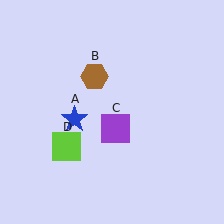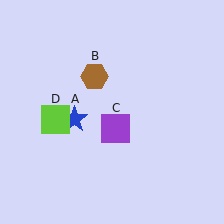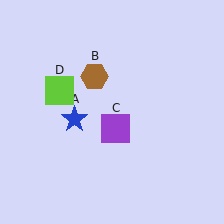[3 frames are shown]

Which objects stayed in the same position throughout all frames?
Blue star (object A) and brown hexagon (object B) and purple square (object C) remained stationary.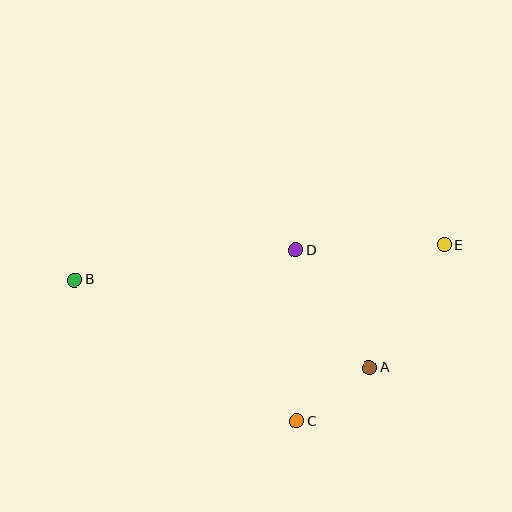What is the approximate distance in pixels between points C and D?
The distance between C and D is approximately 171 pixels.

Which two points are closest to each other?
Points A and C are closest to each other.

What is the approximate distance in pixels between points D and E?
The distance between D and E is approximately 148 pixels.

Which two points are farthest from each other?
Points B and E are farthest from each other.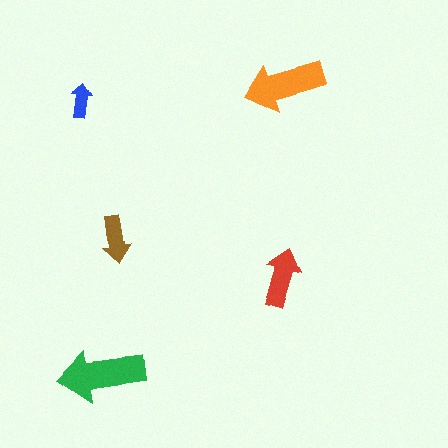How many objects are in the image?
There are 5 objects in the image.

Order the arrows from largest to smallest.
the green one, the orange one, the red one, the brown one, the blue one.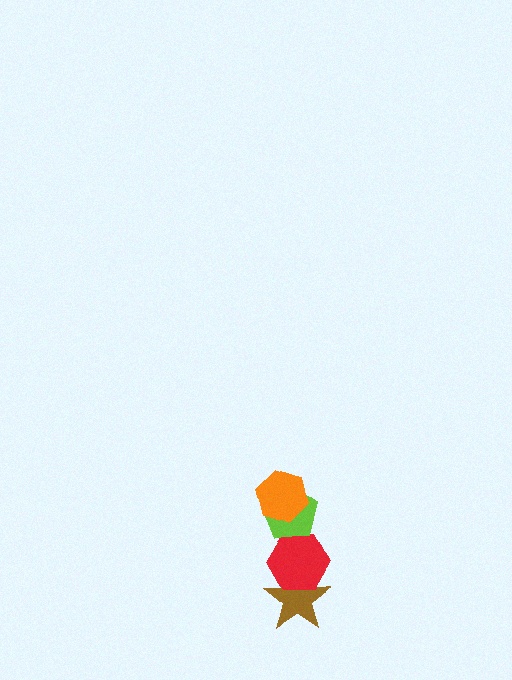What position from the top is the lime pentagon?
The lime pentagon is 2nd from the top.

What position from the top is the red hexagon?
The red hexagon is 3rd from the top.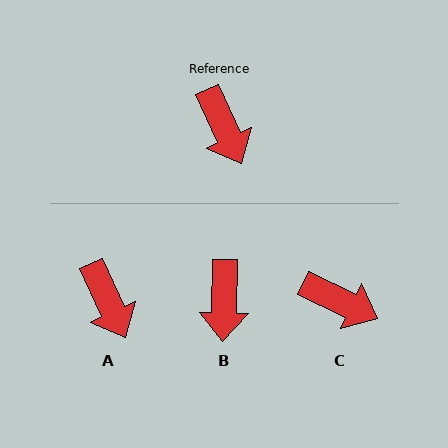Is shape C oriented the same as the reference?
No, it is off by about 40 degrees.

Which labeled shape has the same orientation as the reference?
A.